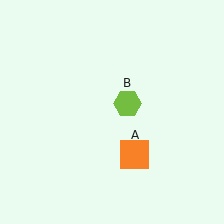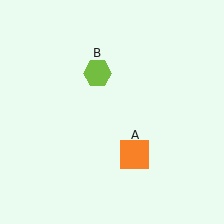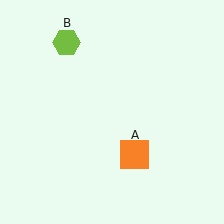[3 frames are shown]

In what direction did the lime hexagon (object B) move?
The lime hexagon (object B) moved up and to the left.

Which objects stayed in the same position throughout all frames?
Orange square (object A) remained stationary.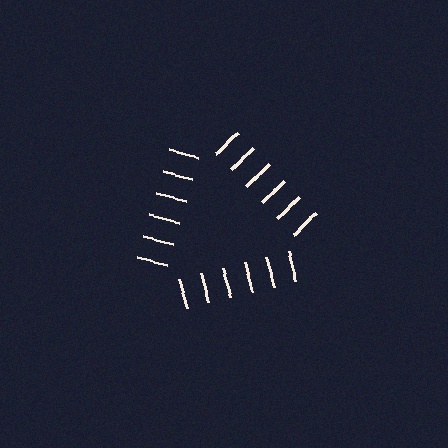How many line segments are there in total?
18 — 6 along each of the 3 edges.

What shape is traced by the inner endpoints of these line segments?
An illusory triangle — the line segments terminate on its edges but no continuous stroke is drawn.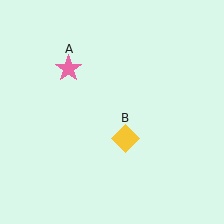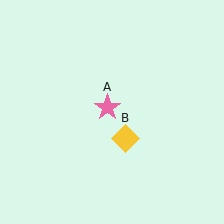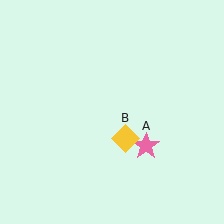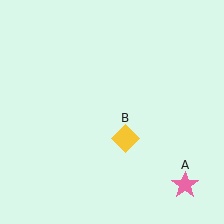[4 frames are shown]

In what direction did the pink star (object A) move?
The pink star (object A) moved down and to the right.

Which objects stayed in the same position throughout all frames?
Yellow diamond (object B) remained stationary.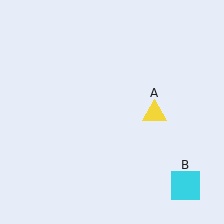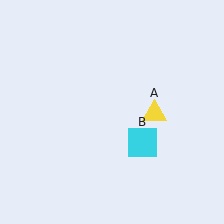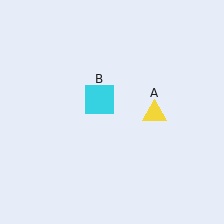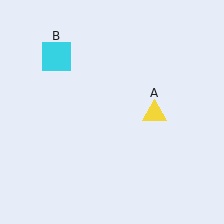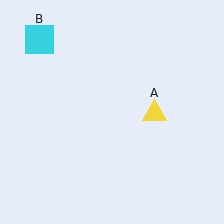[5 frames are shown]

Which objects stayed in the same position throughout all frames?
Yellow triangle (object A) remained stationary.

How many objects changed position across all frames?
1 object changed position: cyan square (object B).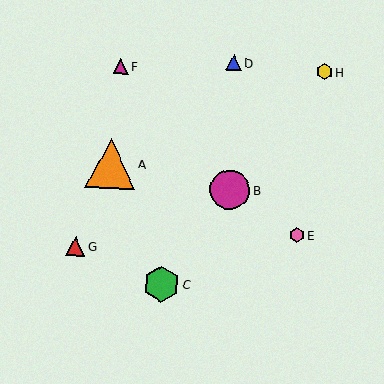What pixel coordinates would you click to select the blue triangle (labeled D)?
Click at (234, 62) to select the blue triangle D.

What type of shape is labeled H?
Shape H is a yellow hexagon.